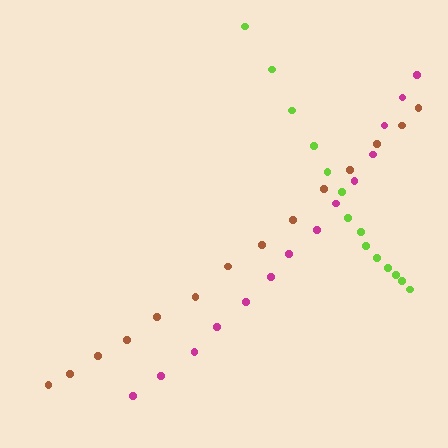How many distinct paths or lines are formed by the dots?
There are 3 distinct paths.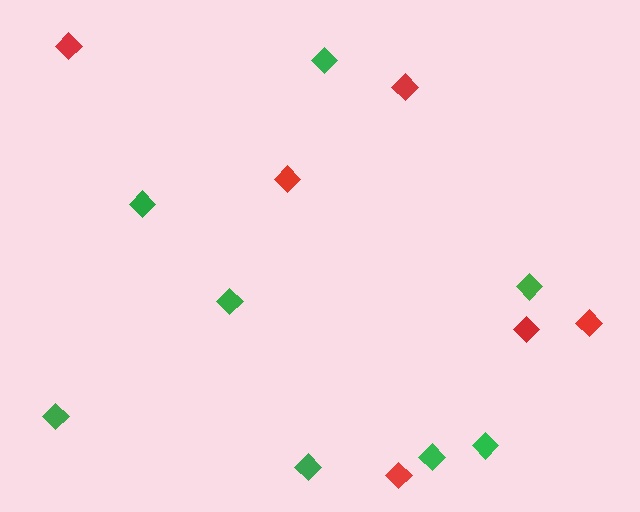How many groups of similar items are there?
There are 2 groups: one group of red diamonds (6) and one group of green diamonds (8).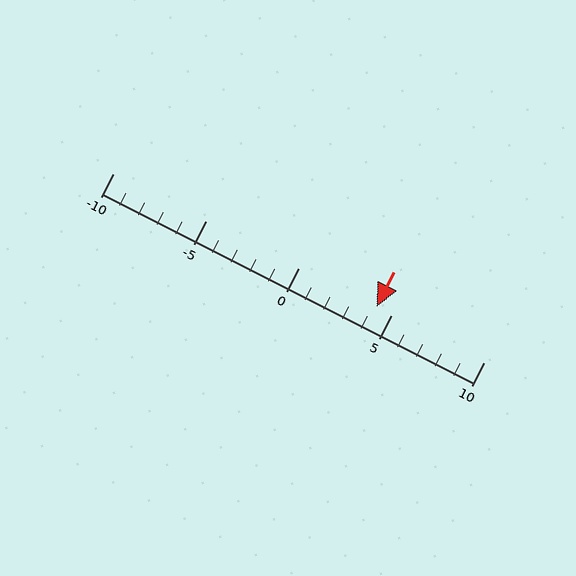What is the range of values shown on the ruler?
The ruler shows values from -10 to 10.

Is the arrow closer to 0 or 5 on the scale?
The arrow is closer to 5.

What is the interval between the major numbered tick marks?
The major tick marks are spaced 5 units apart.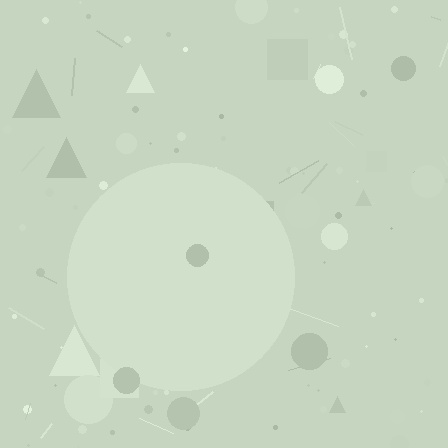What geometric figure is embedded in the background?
A circle is embedded in the background.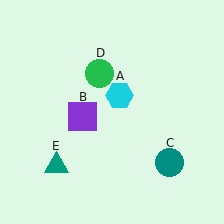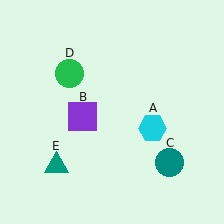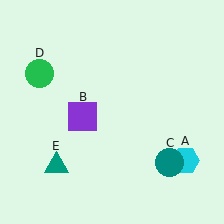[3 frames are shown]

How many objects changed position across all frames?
2 objects changed position: cyan hexagon (object A), green circle (object D).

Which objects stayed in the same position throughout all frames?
Purple square (object B) and teal circle (object C) and teal triangle (object E) remained stationary.